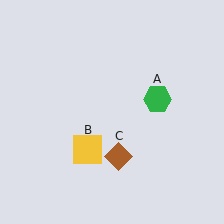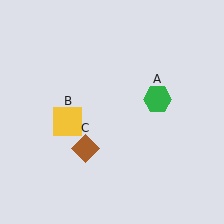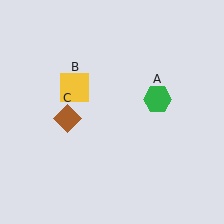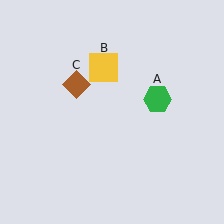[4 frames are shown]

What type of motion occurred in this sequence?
The yellow square (object B), brown diamond (object C) rotated clockwise around the center of the scene.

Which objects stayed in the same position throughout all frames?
Green hexagon (object A) remained stationary.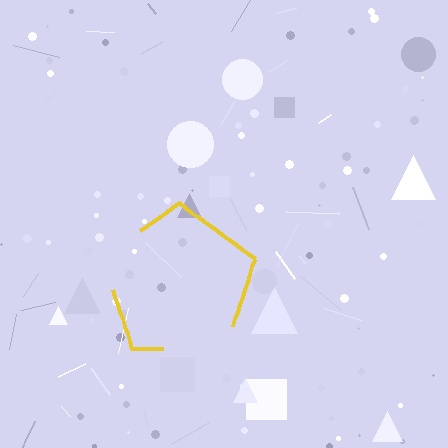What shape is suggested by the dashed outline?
The dashed outline suggests a pentagon.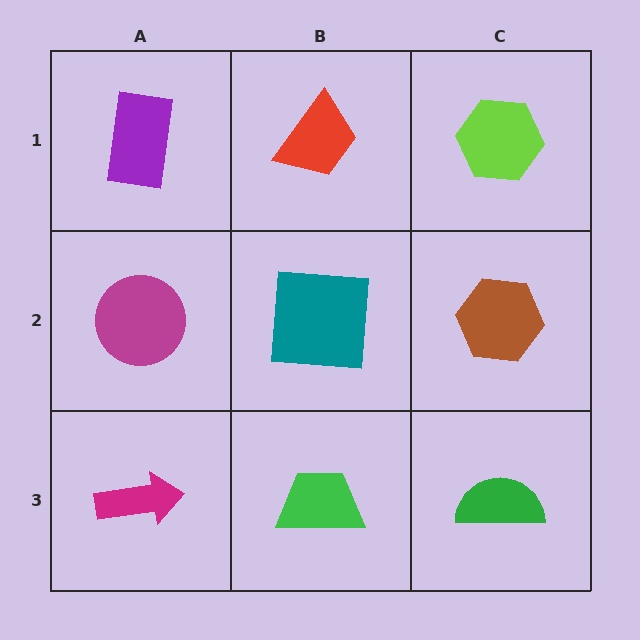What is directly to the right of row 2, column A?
A teal square.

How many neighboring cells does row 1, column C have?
2.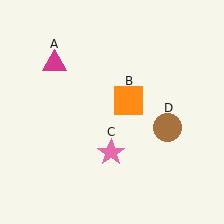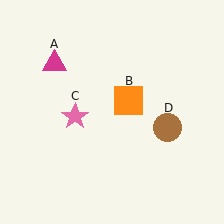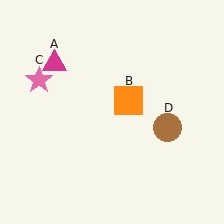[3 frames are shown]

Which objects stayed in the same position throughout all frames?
Magenta triangle (object A) and orange square (object B) and brown circle (object D) remained stationary.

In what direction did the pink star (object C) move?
The pink star (object C) moved up and to the left.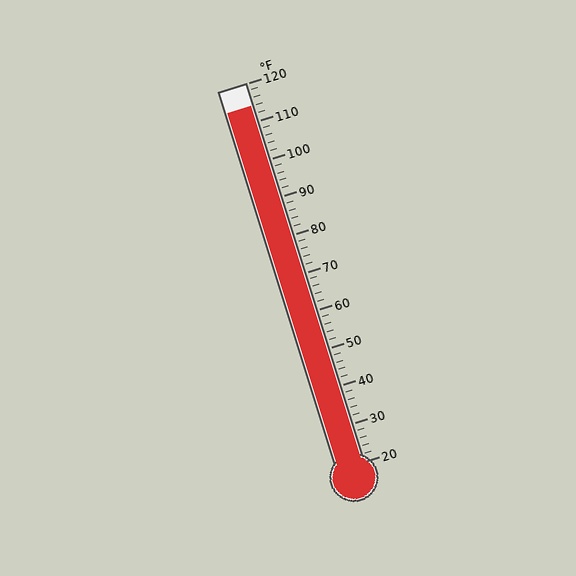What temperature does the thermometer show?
The thermometer shows approximately 114°F.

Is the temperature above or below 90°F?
The temperature is above 90°F.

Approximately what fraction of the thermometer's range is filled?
The thermometer is filled to approximately 95% of its range.